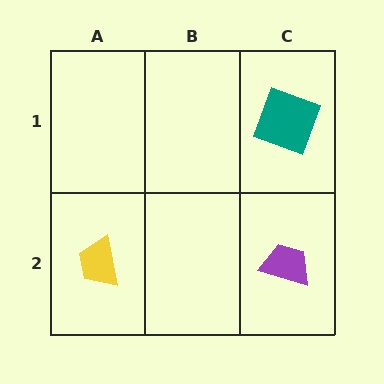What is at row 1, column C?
A teal square.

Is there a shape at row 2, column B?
No, that cell is empty.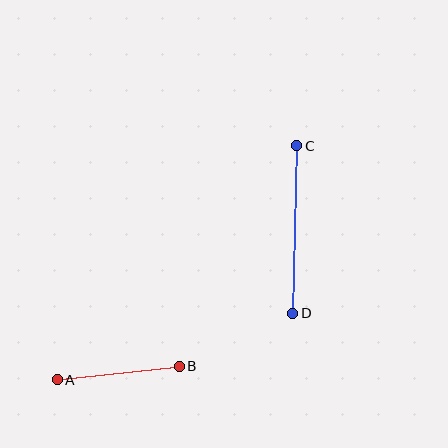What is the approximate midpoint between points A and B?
The midpoint is at approximately (118, 373) pixels.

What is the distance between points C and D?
The distance is approximately 167 pixels.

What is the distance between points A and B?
The distance is approximately 123 pixels.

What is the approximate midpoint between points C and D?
The midpoint is at approximately (295, 230) pixels.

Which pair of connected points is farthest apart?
Points C and D are farthest apart.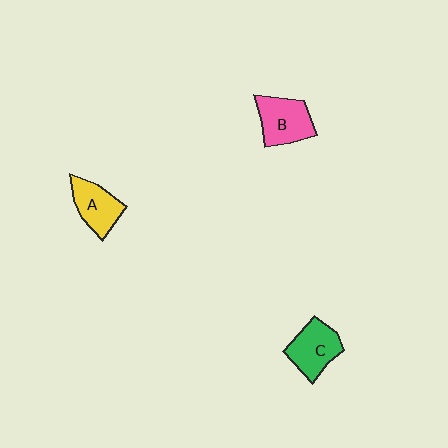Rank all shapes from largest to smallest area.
From largest to smallest: B (pink), C (green), A (yellow).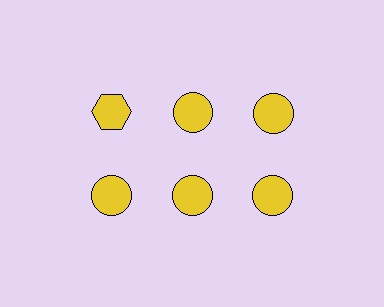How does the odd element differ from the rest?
It has a different shape: hexagon instead of circle.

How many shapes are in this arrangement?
There are 6 shapes arranged in a grid pattern.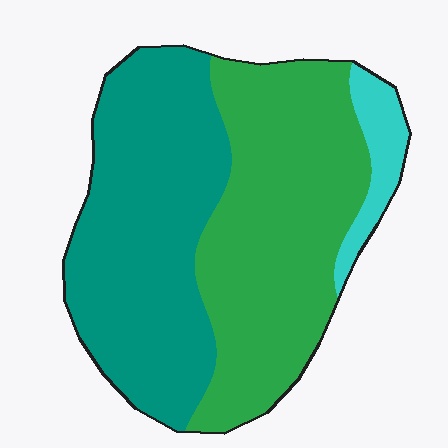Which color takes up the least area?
Cyan, at roughly 5%.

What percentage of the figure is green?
Green takes up between a quarter and a half of the figure.